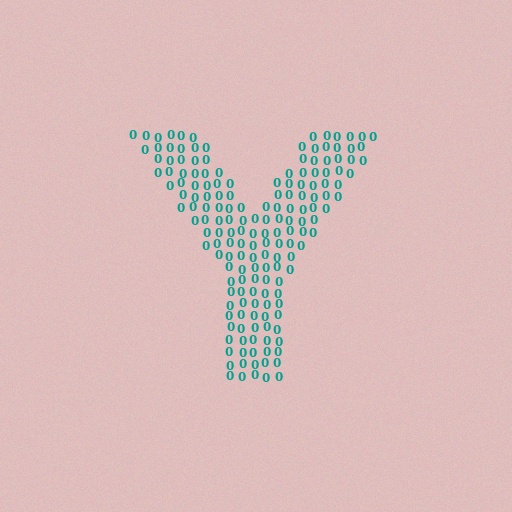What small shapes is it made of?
It is made of small digit 0's.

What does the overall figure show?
The overall figure shows the letter Y.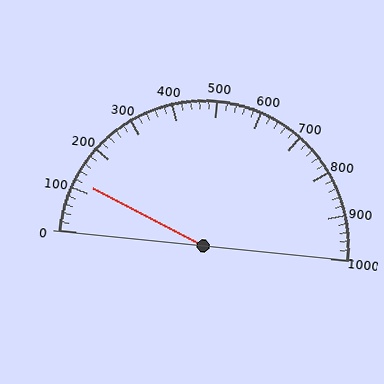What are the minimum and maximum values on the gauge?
The gauge ranges from 0 to 1000.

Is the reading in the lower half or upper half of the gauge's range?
The reading is in the lower half of the range (0 to 1000).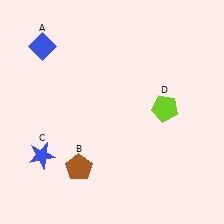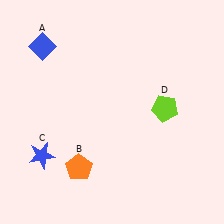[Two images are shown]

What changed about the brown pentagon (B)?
In Image 1, B is brown. In Image 2, it changed to orange.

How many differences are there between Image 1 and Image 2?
There is 1 difference between the two images.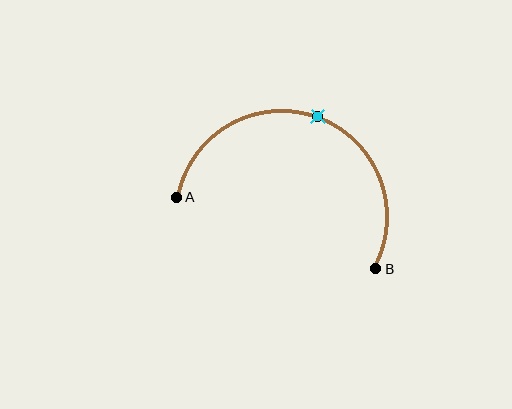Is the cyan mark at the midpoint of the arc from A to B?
Yes. The cyan mark lies on the arc at equal arc-length from both A and B — it is the arc midpoint.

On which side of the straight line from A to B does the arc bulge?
The arc bulges above the straight line connecting A and B.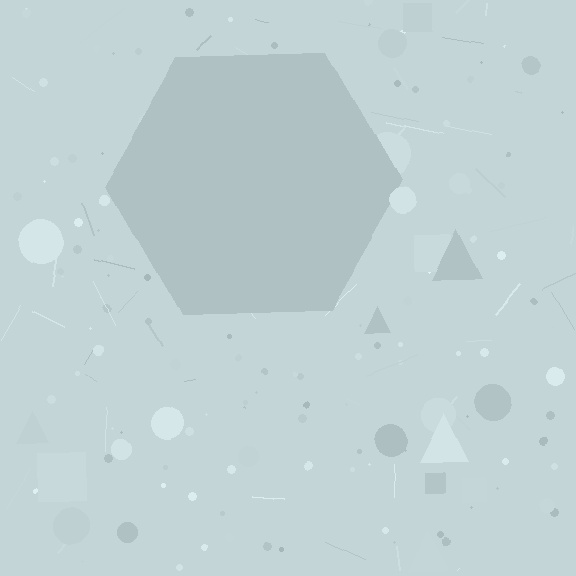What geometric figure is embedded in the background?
A hexagon is embedded in the background.